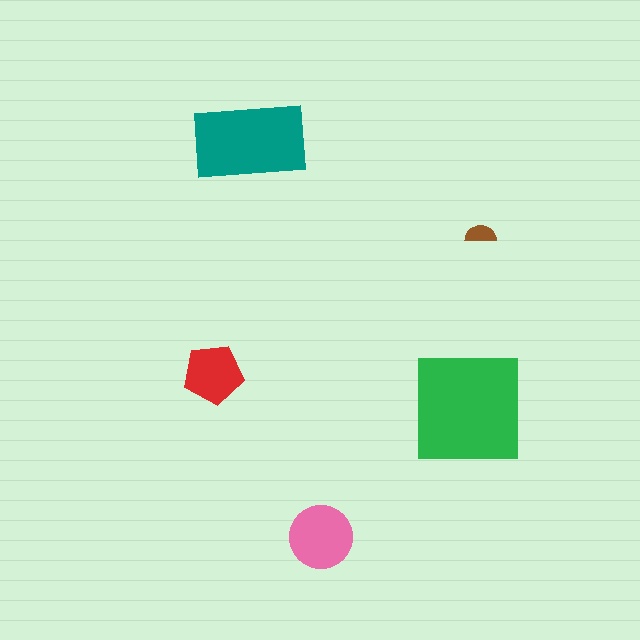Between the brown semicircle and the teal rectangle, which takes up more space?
The teal rectangle.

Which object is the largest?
The green square.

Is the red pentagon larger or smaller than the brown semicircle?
Larger.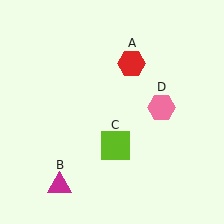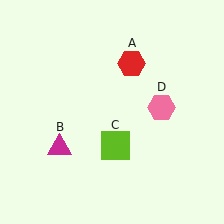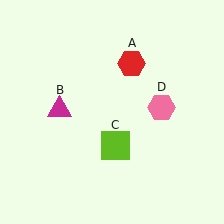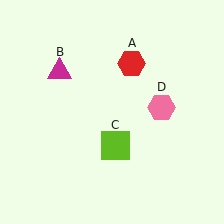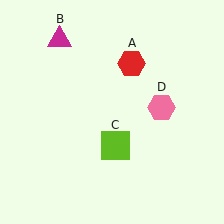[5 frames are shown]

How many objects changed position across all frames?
1 object changed position: magenta triangle (object B).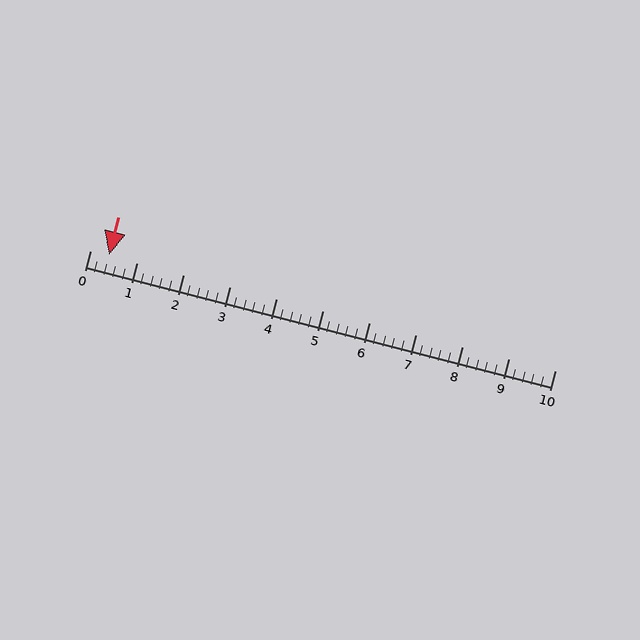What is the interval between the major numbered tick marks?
The major tick marks are spaced 1 units apart.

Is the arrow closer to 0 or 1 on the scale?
The arrow is closer to 0.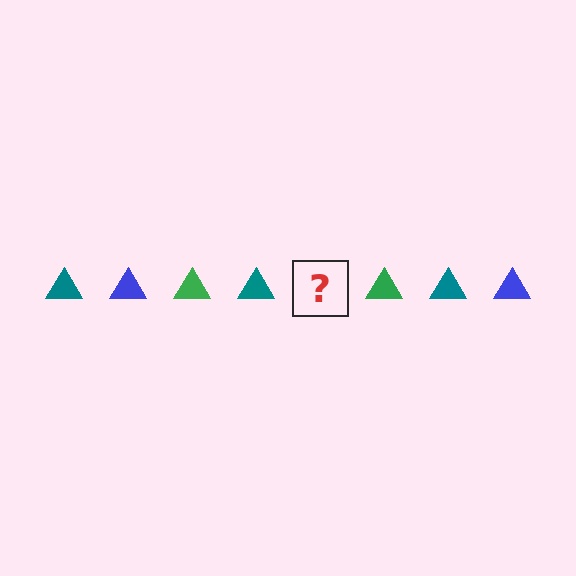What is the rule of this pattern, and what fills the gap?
The rule is that the pattern cycles through teal, blue, green triangles. The gap should be filled with a blue triangle.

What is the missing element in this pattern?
The missing element is a blue triangle.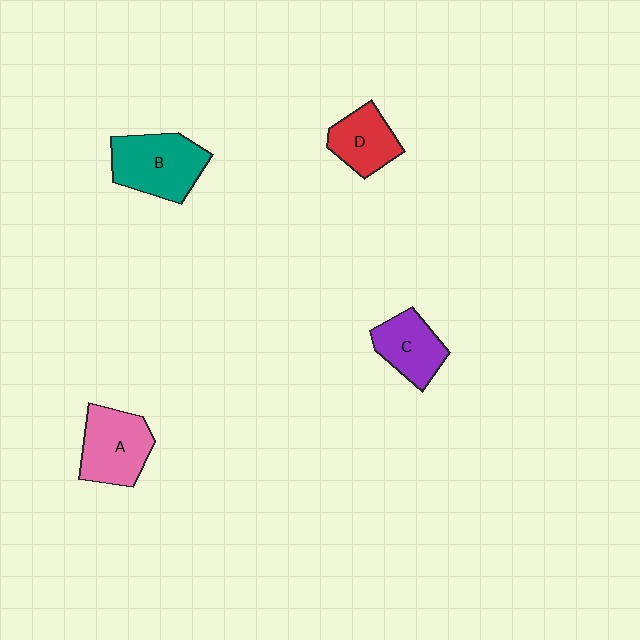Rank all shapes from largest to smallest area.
From largest to smallest: B (teal), A (pink), C (purple), D (red).